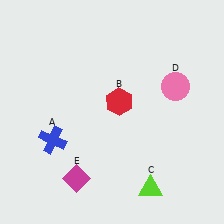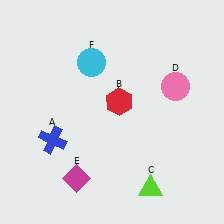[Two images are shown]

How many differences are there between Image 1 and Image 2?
There is 1 difference between the two images.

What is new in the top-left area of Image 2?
A cyan circle (F) was added in the top-left area of Image 2.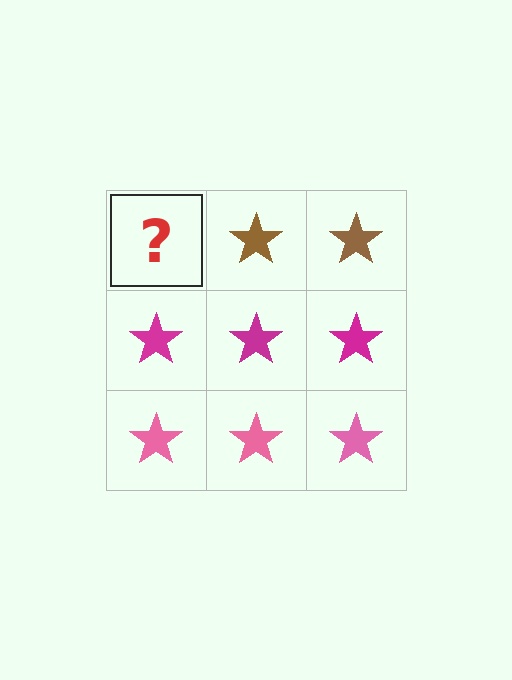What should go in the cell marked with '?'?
The missing cell should contain a brown star.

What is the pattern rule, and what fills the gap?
The rule is that each row has a consistent color. The gap should be filled with a brown star.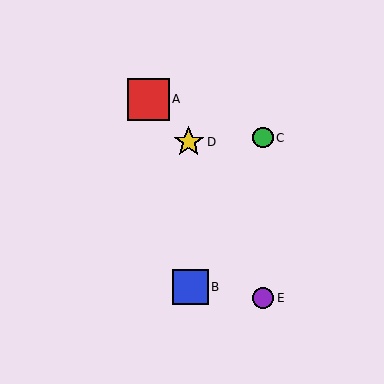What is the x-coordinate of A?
Object A is at x≈148.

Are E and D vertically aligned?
No, E is at x≈263 and D is at x≈189.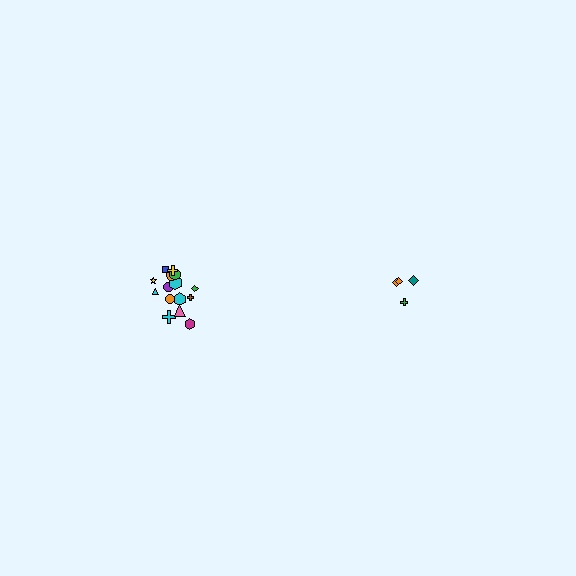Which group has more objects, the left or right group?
The left group.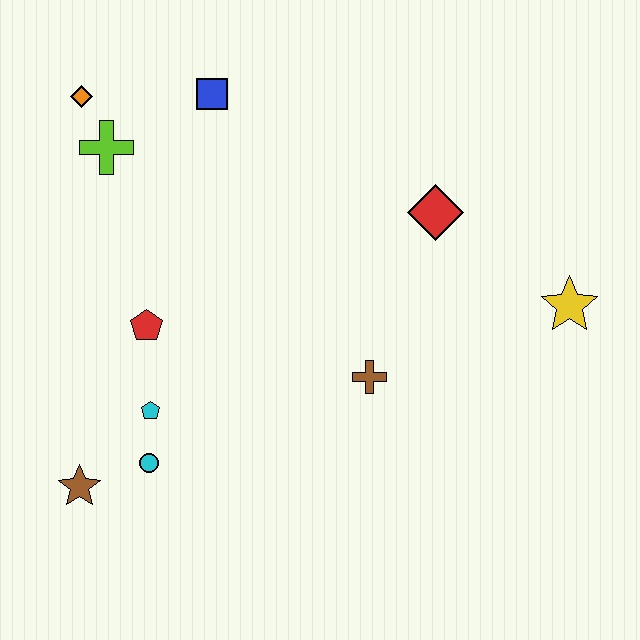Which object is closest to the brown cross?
The red diamond is closest to the brown cross.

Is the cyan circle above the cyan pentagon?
No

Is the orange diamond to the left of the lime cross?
Yes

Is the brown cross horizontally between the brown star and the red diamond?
Yes